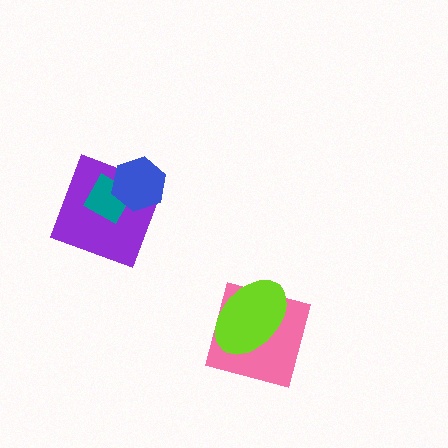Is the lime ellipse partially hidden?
No, no other shape covers it.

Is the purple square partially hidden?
Yes, it is partially covered by another shape.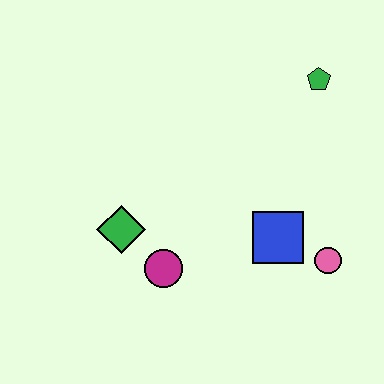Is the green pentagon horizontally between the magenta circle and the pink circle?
Yes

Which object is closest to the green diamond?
The magenta circle is closest to the green diamond.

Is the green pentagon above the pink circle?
Yes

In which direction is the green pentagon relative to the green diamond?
The green pentagon is to the right of the green diamond.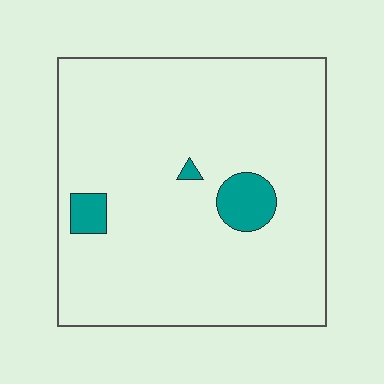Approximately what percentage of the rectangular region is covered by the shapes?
Approximately 5%.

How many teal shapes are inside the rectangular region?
3.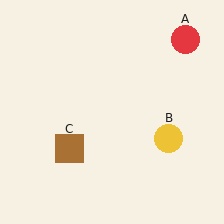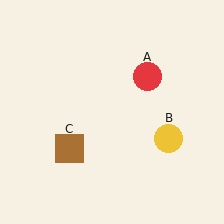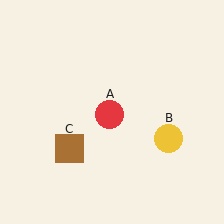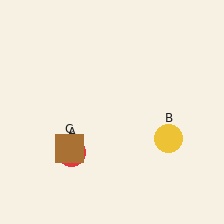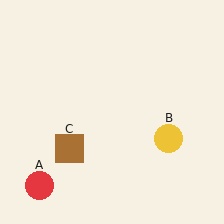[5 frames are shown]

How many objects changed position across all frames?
1 object changed position: red circle (object A).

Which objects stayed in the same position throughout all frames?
Yellow circle (object B) and brown square (object C) remained stationary.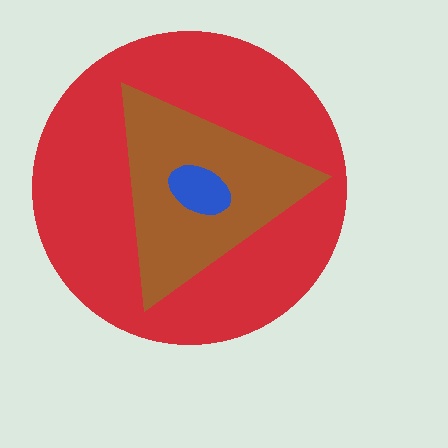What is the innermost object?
The blue ellipse.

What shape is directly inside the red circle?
The brown triangle.